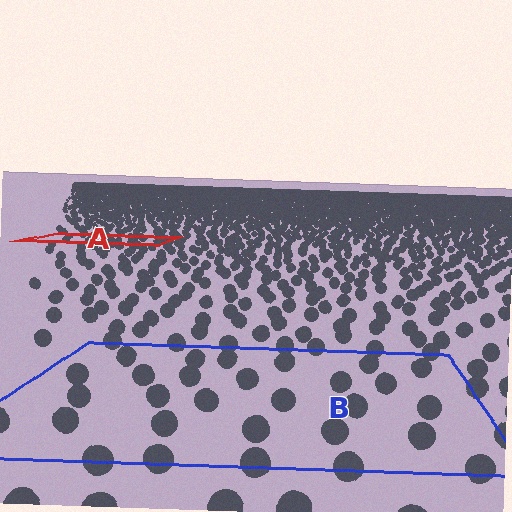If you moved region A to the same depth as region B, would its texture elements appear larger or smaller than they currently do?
They would appear larger. At a closer depth, the same texture elements are projected at a bigger on-screen size.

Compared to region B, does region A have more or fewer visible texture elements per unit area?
Region A has more texture elements per unit area — they are packed more densely because it is farther away.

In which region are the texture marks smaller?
The texture marks are smaller in region A, because it is farther away.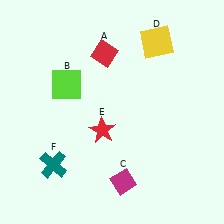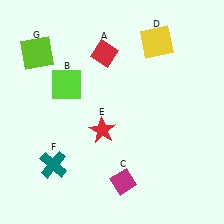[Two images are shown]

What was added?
A lime square (G) was added in Image 2.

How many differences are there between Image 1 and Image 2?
There is 1 difference between the two images.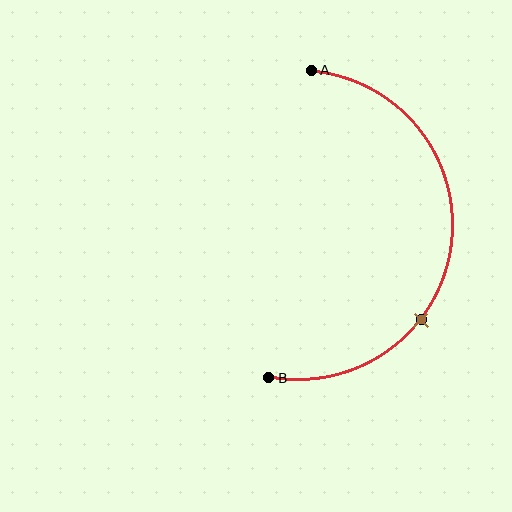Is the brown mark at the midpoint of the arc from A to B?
No. The brown mark lies on the arc but is closer to endpoint B. The arc midpoint would be at the point on the curve equidistant along the arc from both A and B.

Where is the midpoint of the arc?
The arc midpoint is the point on the curve farthest from the straight line joining A and B. It sits to the right of that line.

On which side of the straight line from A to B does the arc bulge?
The arc bulges to the right of the straight line connecting A and B.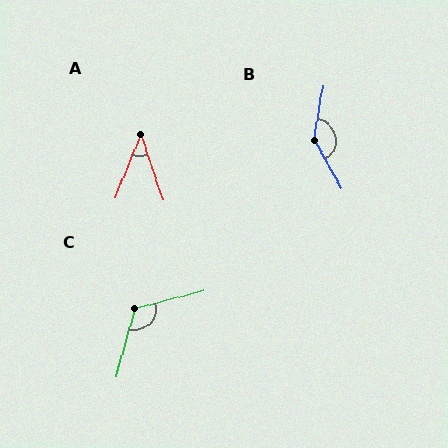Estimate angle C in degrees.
Approximately 120 degrees.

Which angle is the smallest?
A, at approximately 41 degrees.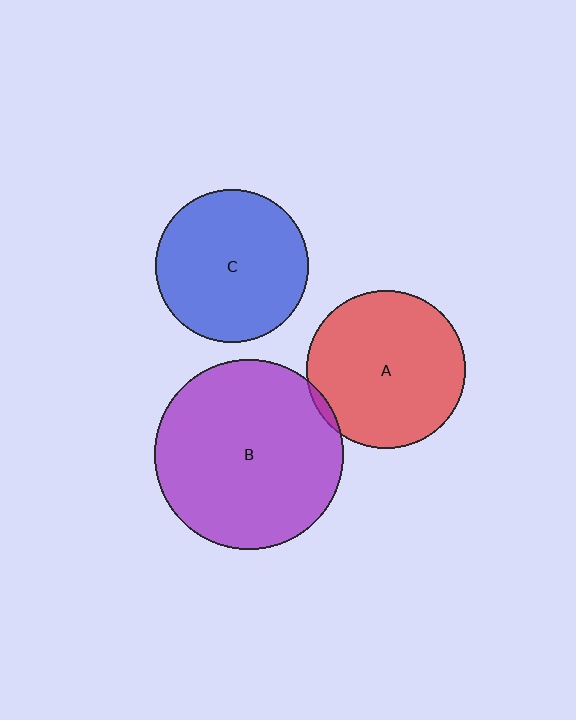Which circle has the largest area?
Circle B (purple).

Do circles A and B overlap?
Yes.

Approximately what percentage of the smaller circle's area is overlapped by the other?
Approximately 5%.